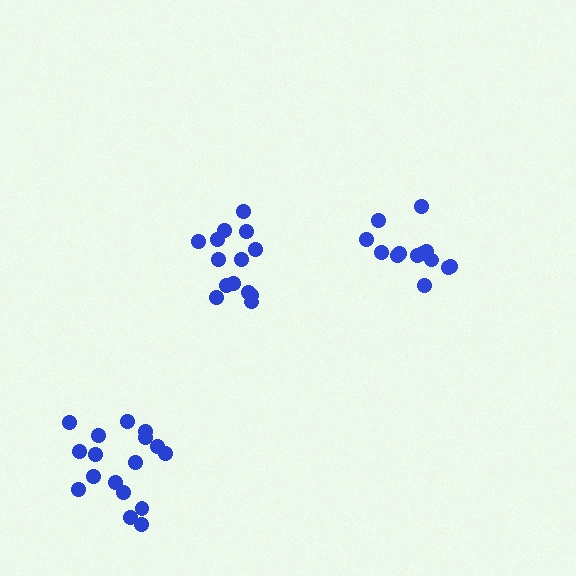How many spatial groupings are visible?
There are 3 spatial groupings.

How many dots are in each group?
Group 1: 13 dots, Group 2: 17 dots, Group 3: 14 dots (44 total).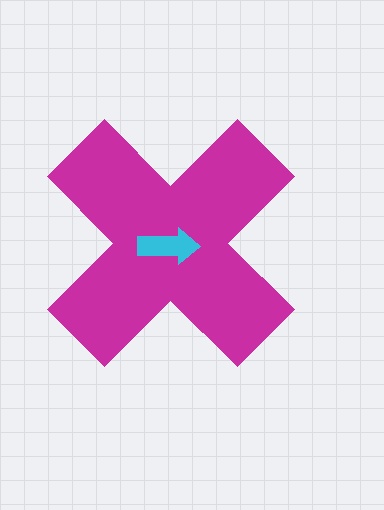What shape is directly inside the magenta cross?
The cyan arrow.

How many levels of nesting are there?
2.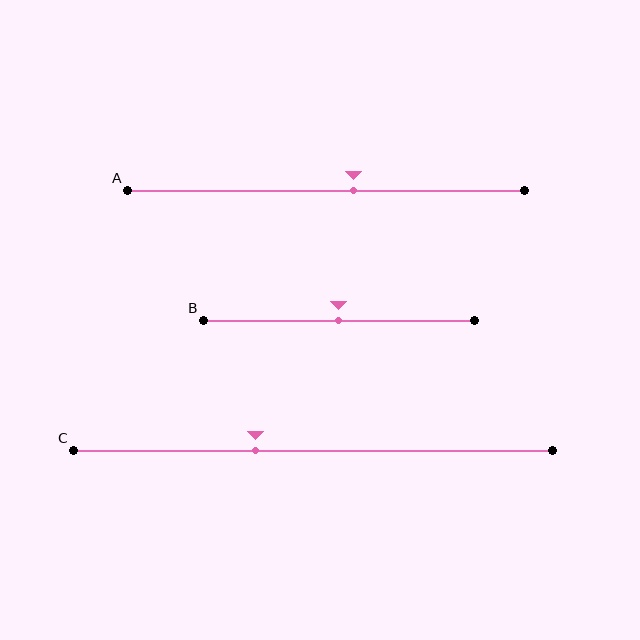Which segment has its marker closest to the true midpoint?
Segment B has its marker closest to the true midpoint.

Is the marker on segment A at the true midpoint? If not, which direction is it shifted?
No, the marker on segment A is shifted to the right by about 7% of the segment length.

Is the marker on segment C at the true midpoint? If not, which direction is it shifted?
No, the marker on segment C is shifted to the left by about 12% of the segment length.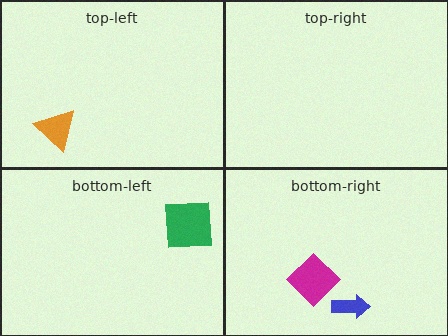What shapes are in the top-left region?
The orange triangle.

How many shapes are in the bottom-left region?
1.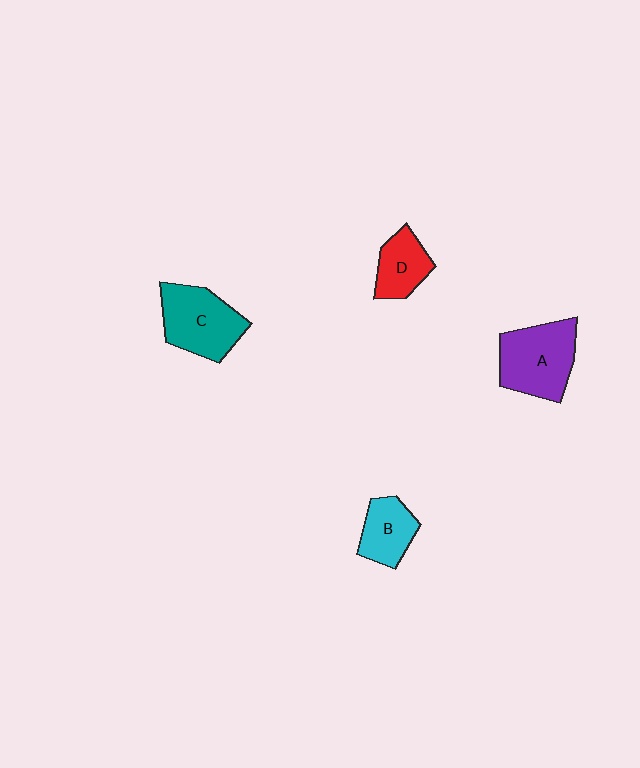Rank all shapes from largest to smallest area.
From largest to smallest: A (purple), C (teal), B (cyan), D (red).